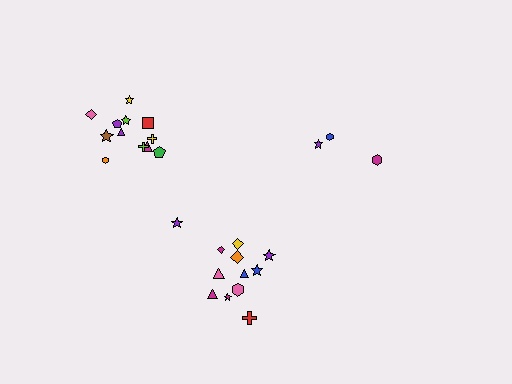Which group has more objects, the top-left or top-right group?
The top-left group.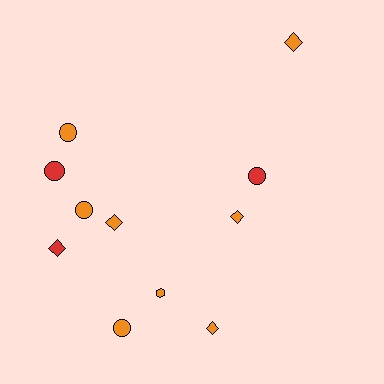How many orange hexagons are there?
There is 1 orange hexagon.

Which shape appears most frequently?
Diamond, with 5 objects.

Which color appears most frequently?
Orange, with 8 objects.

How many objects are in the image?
There are 11 objects.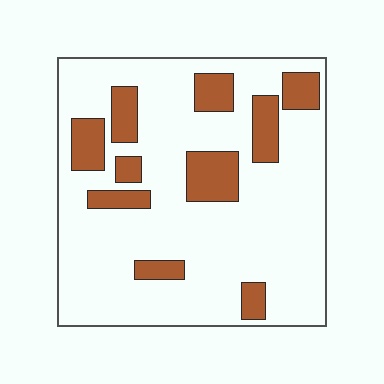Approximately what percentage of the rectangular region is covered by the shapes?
Approximately 20%.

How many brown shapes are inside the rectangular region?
10.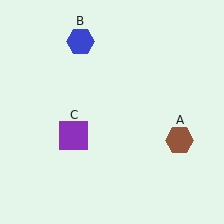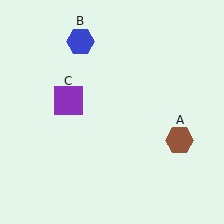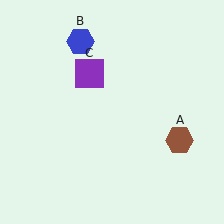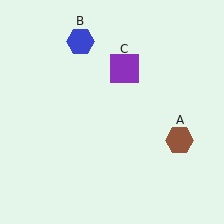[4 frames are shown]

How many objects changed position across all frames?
1 object changed position: purple square (object C).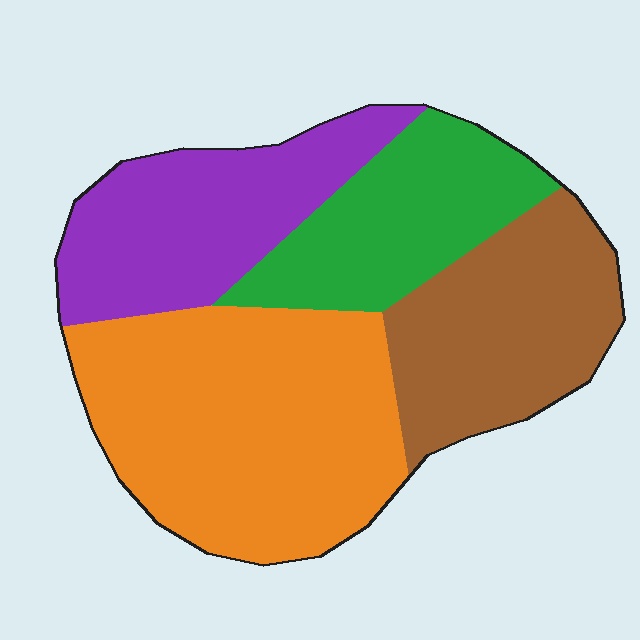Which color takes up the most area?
Orange, at roughly 35%.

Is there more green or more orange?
Orange.